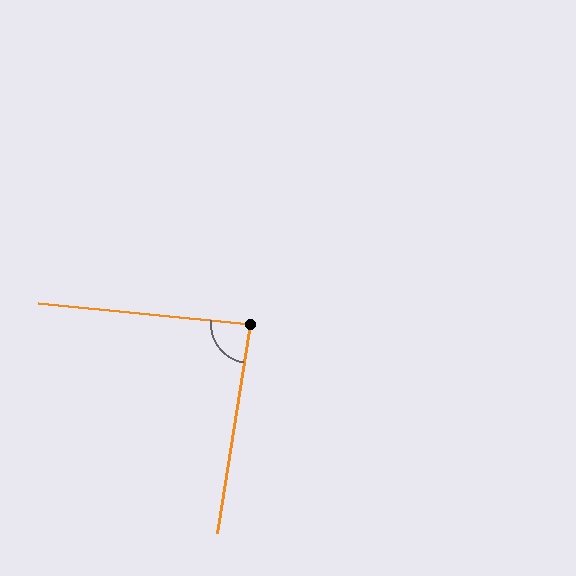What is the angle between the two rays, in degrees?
Approximately 87 degrees.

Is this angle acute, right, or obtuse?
It is approximately a right angle.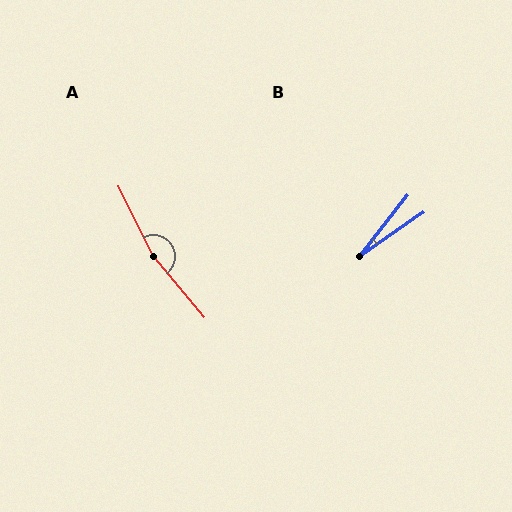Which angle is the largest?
A, at approximately 166 degrees.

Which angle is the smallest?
B, at approximately 17 degrees.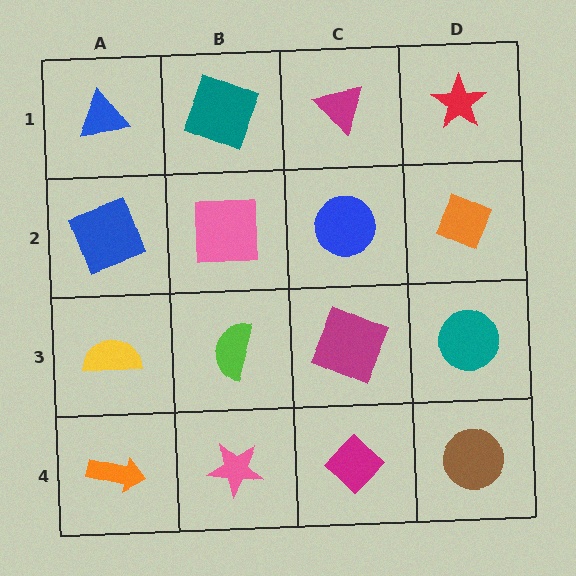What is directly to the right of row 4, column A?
A pink star.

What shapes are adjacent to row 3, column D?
An orange diamond (row 2, column D), a brown circle (row 4, column D), a magenta square (row 3, column C).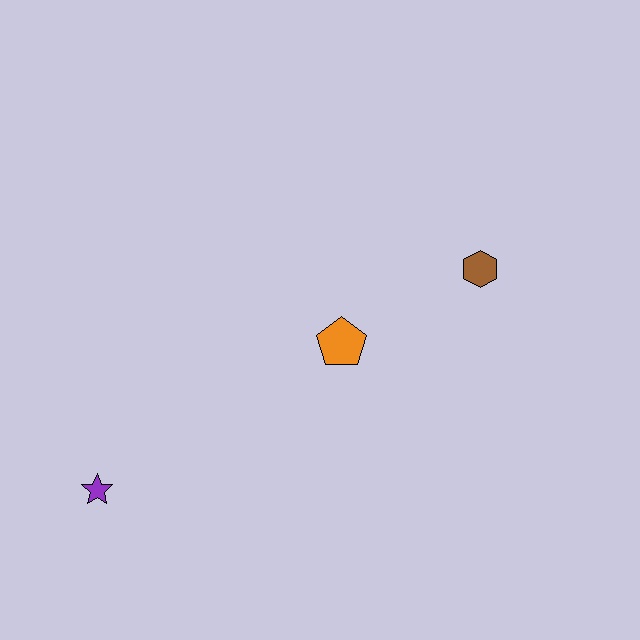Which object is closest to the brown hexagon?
The orange pentagon is closest to the brown hexagon.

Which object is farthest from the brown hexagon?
The purple star is farthest from the brown hexagon.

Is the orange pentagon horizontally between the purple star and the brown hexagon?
Yes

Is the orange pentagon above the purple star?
Yes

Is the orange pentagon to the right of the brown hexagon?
No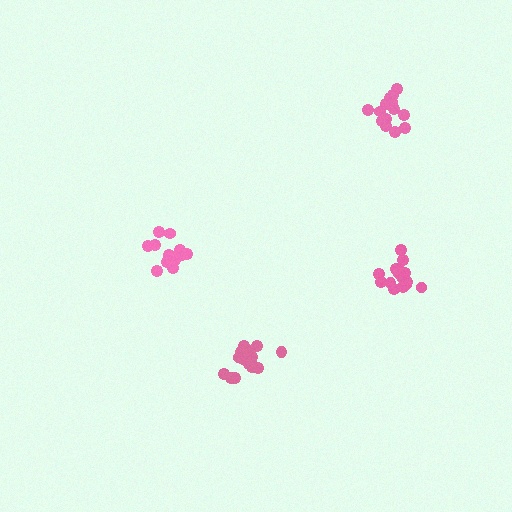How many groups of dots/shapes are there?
There are 4 groups.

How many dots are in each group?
Group 1: 14 dots, Group 2: 13 dots, Group 3: 16 dots, Group 4: 17 dots (60 total).